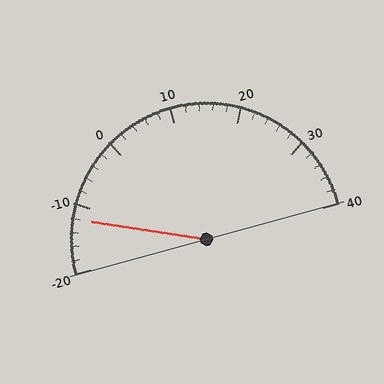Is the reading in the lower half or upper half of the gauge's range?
The reading is in the lower half of the range (-20 to 40).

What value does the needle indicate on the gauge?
The needle indicates approximately -12.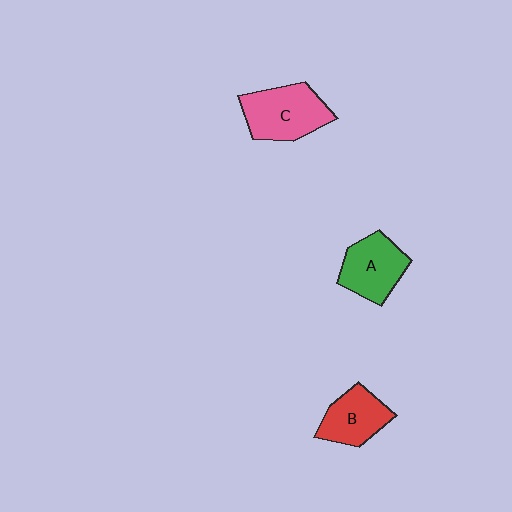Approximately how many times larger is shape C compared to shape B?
Approximately 1.3 times.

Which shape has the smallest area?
Shape B (red).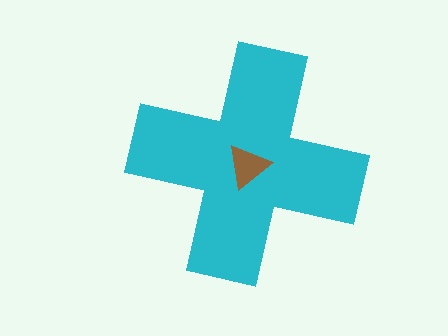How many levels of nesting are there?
2.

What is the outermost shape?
The cyan cross.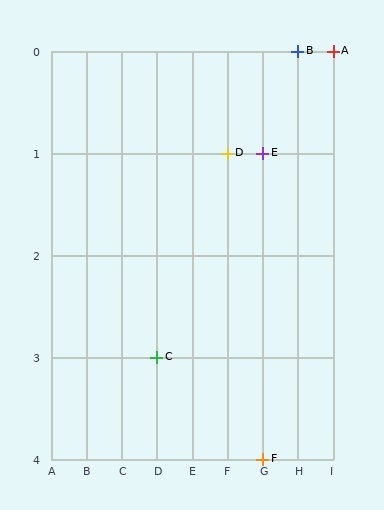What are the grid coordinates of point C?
Point C is at grid coordinates (D, 3).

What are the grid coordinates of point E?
Point E is at grid coordinates (G, 1).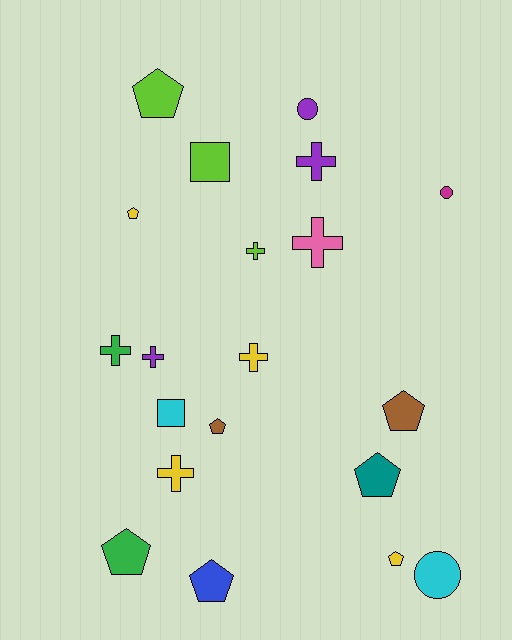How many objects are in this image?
There are 20 objects.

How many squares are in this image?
There are 2 squares.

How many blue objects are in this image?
There is 1 blue object.